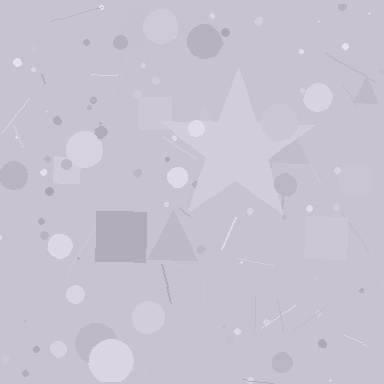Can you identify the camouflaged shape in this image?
The camouflaged shape is a star.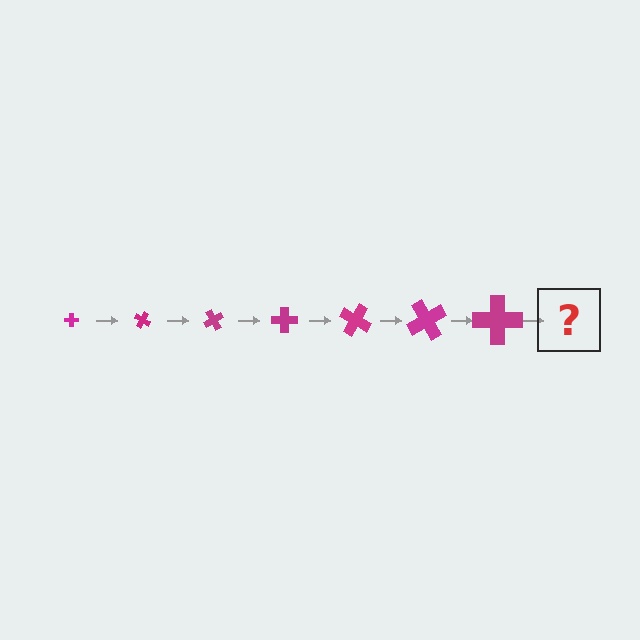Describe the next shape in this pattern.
It should be a cross, larger than the previous one and rotated 210 degrees from the start.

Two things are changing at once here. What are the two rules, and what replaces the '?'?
The two rules are that the cross grows larger each step and it rotates 30 degrees each step. The '?' should be a cross, larger than the previous one and rotated 210 degrees from the start.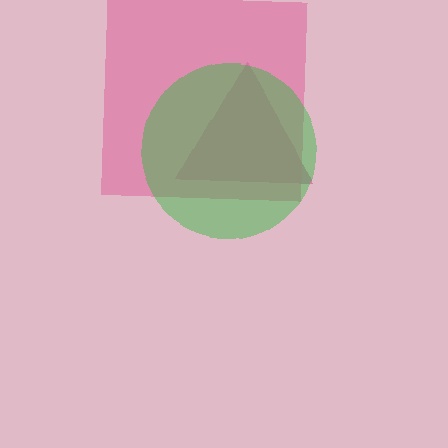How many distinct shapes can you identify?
There are 3 distinct shapes: a magenta triangle, a pink square, a green circle.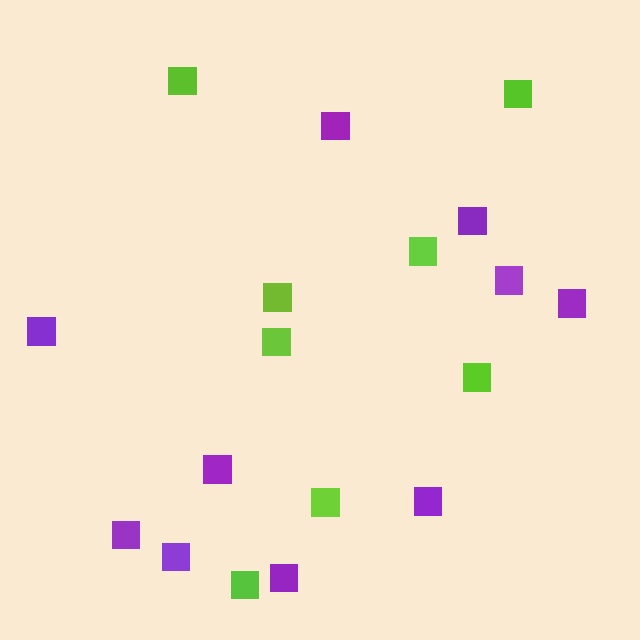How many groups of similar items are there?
There are 2 groups: one group of purple squares (10) and one group of lime squares (8).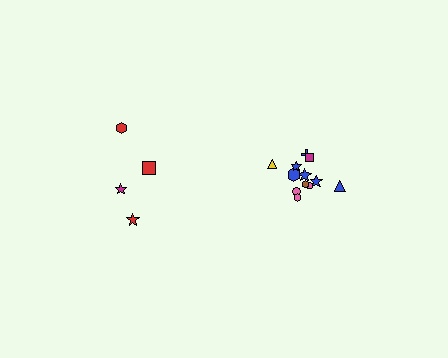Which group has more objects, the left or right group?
The right group.